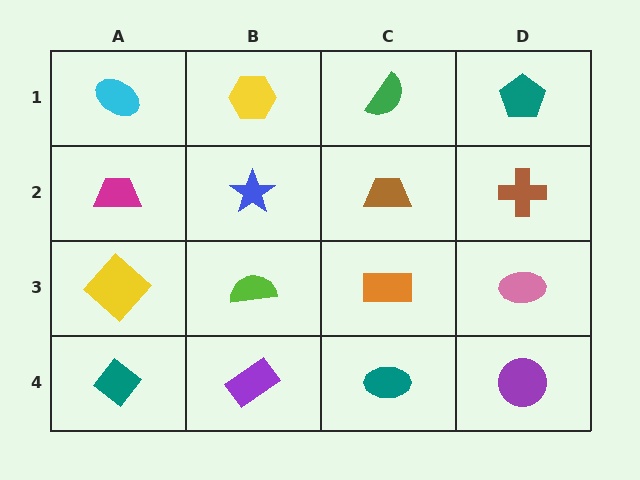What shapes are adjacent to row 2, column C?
A green semicircle (row 1, column C), an orange rectangle (row 3, column C), a blue star (row 2, column B), a brown cross (row 2, column D).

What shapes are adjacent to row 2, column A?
A cyan ellipse (row 1, column A), a yellow diamond (row 3, column A), a blue star (row 2, column B).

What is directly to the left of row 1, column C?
A yellow hexagon.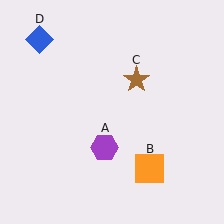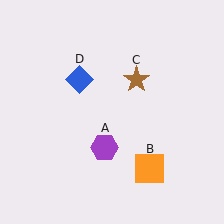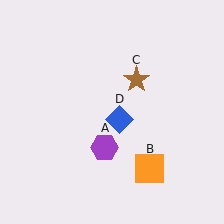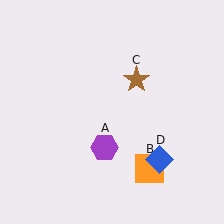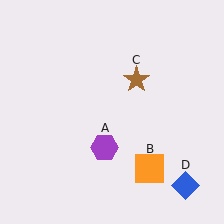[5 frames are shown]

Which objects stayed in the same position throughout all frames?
Purple hexagon (object A) and orange square (object B) and brown star (object C) remained stationary.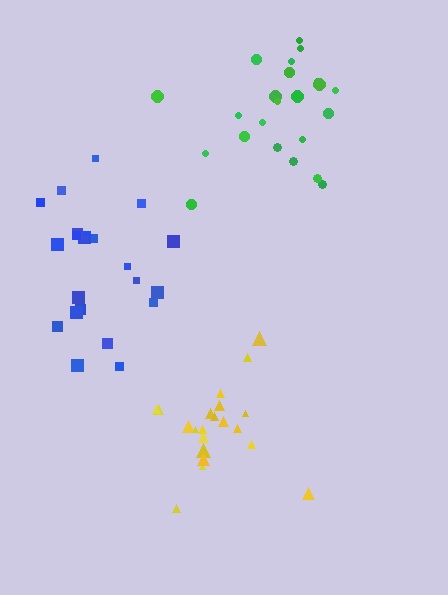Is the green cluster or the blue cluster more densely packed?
Green.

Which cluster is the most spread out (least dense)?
Blue.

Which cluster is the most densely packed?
Green.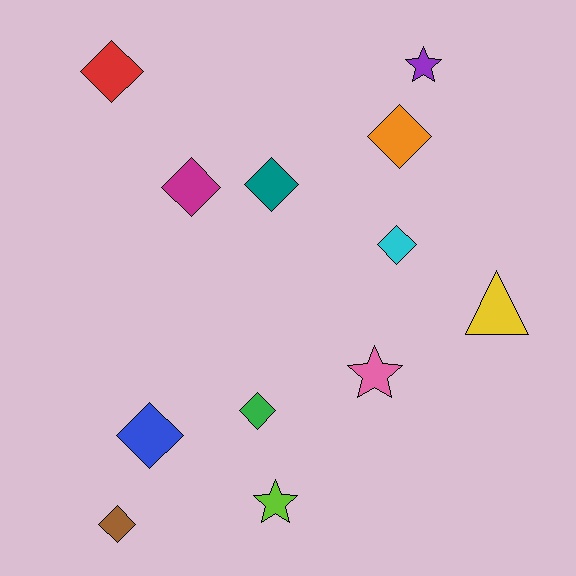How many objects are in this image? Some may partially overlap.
There are 12 objects.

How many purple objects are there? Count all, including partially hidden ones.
There is 1 purple object.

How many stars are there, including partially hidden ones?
There are 3 stars.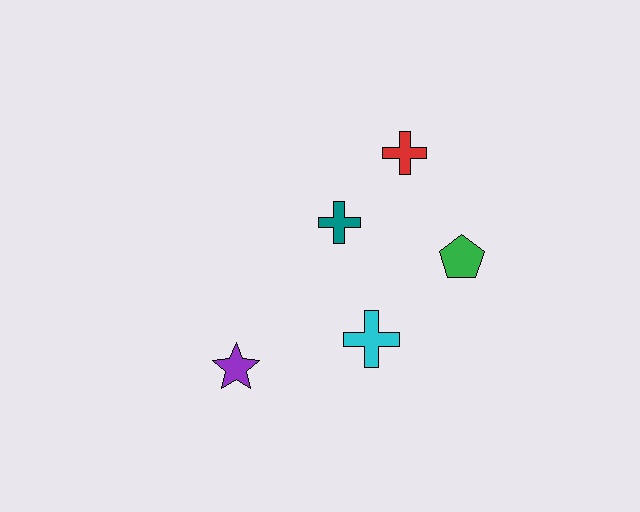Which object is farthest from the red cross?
The purple star is farthest from the red cross.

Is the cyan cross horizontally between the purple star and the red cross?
Yes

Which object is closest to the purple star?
The cyan cross is closest to the purple star.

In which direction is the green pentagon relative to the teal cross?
The green pentagon is to the right of the teal cross.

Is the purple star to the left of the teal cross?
Yes